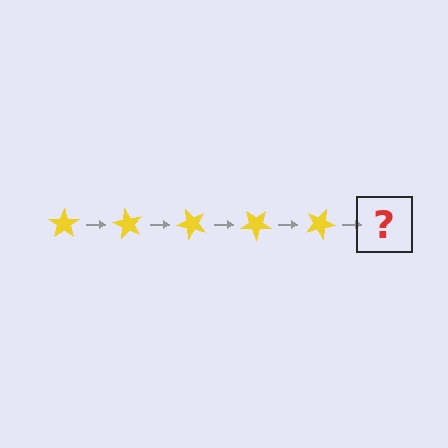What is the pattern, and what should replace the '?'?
The pattern is that the star rotates 60 degrees each step. The '?' should be a yellow star rotated 300 degrees.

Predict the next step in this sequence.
The next step is a yellow star rotated 300 degrees.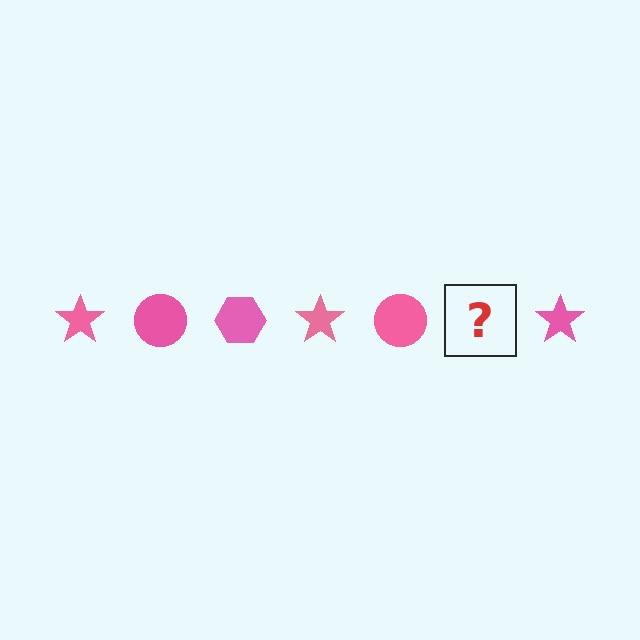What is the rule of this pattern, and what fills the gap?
The rule is that the pattern cycles through star, circle, hexagon shapes in pink. The gap should be filled with a pink hexagon.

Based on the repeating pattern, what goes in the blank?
The blank should be a pink hexagon.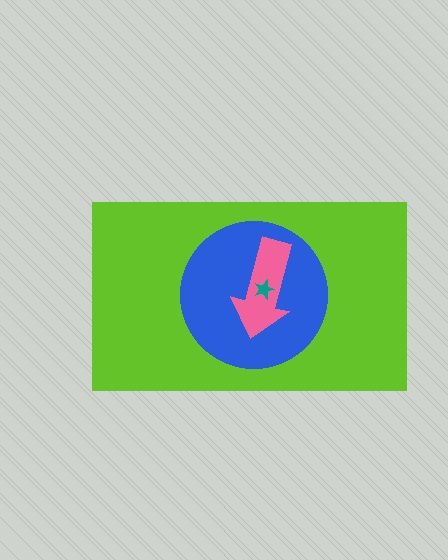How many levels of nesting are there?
4.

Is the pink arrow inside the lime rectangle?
Yes.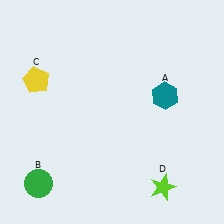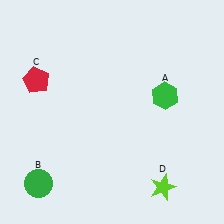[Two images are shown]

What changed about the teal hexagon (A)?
In Image 1, A is teal. In Image 2, it changed to green.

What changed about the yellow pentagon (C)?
In Image 1, C is yellow. In Image 2, it changed to red.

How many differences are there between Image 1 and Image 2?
There are 2 differences between the two images.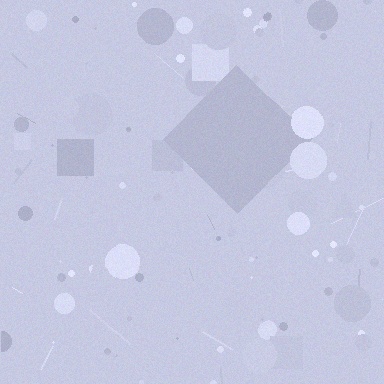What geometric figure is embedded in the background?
A diamond is embedded in the background.